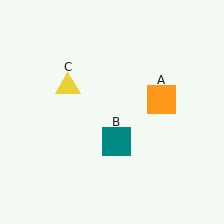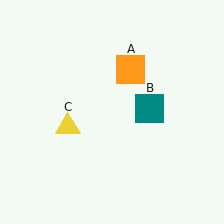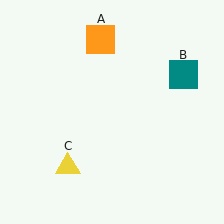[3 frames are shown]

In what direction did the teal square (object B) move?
The teal square (object B) moved up and to the right.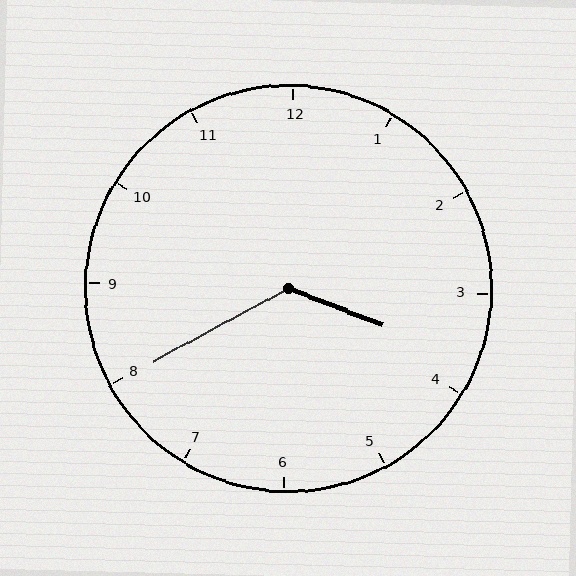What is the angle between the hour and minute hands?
Approximately 130 degrees.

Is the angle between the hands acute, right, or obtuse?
It is obtuse.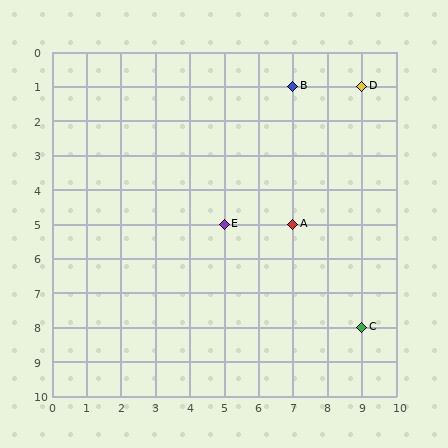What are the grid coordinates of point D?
Point D is at grid coordinates (9, 1).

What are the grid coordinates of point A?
Point A is at grid coordinates (7, 5).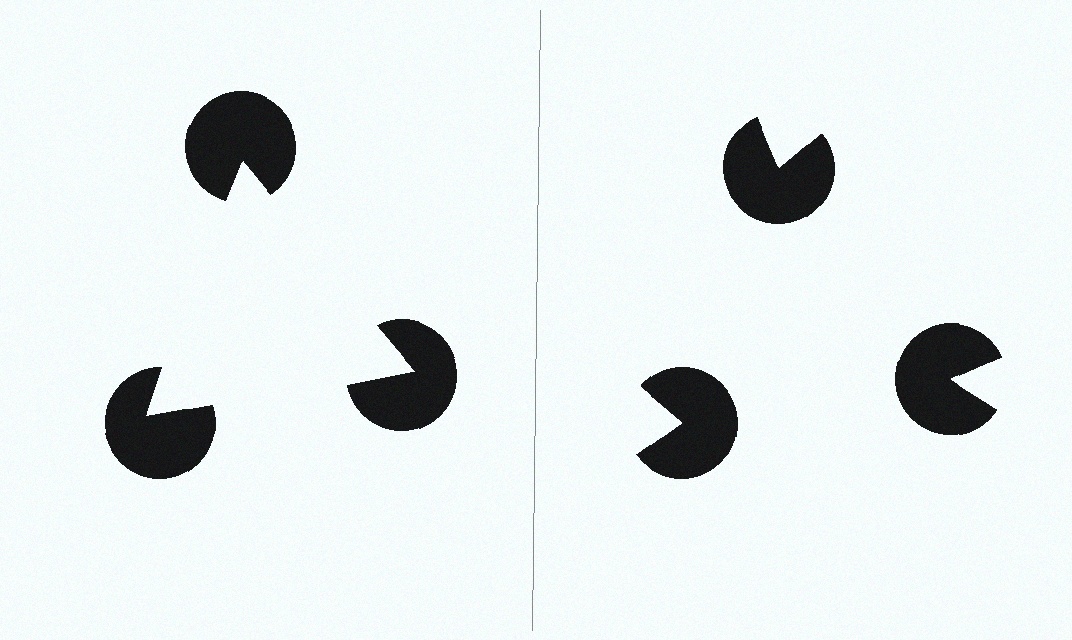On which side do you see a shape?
An illusory triangle appears on the left side. On the right side the wedge cuts are rotated, so no coherent shape forms.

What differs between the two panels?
The pac-man discs are positioned identically on both sides; only the wedge orientations differ. On the left they align to a triangle; on the right they are misaligned.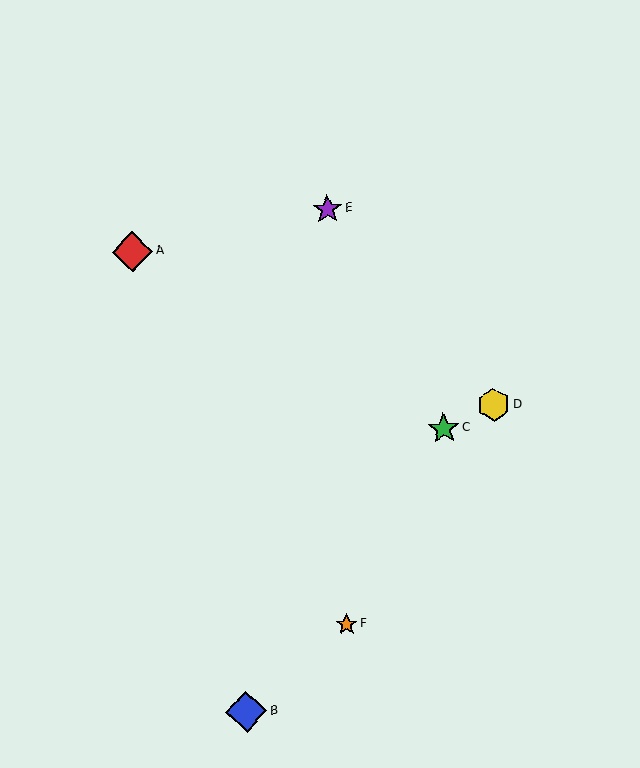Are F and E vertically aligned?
Yes, both are at x≈347.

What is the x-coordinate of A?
Object A is at x≈132.